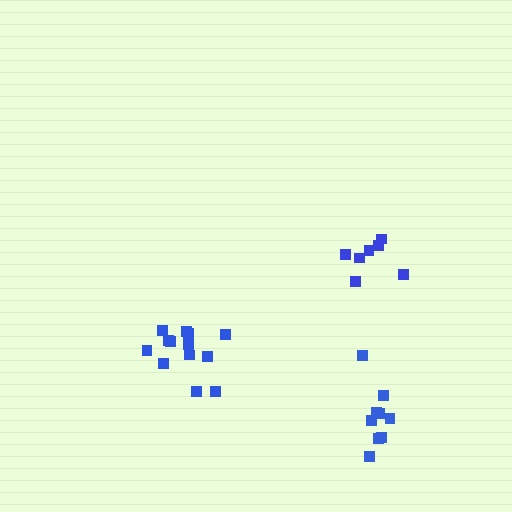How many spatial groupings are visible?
There are 3 spatial groupings.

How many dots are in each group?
Group 1: 13 dots, Group 2: 9 dots, Group 3: 7 dots (29 total).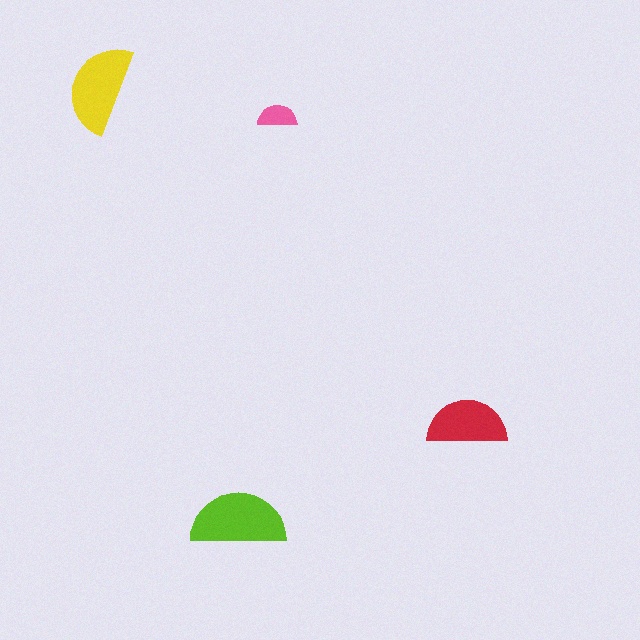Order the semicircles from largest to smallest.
the lime one, the yellow one, the red one, the pink one.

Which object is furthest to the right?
The red semicircle is rightmost.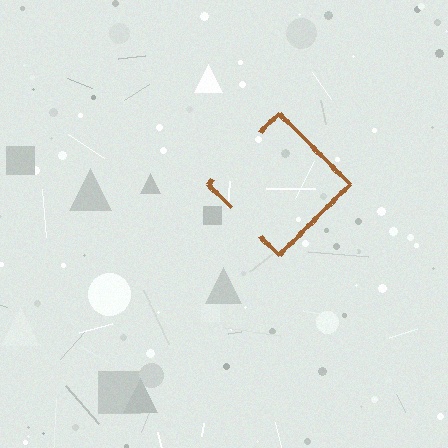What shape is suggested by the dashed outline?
The dashed outline suggests a diamond.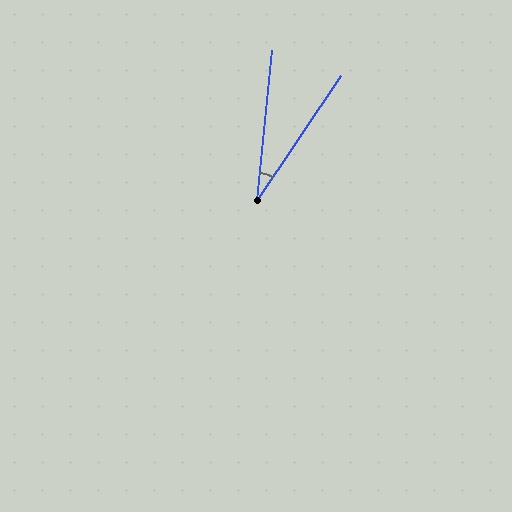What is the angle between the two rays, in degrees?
Approximately 28 degrees.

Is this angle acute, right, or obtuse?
It is acute.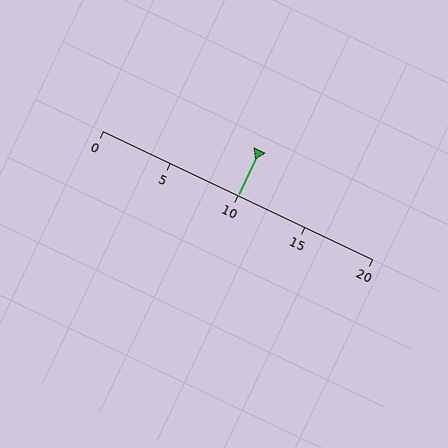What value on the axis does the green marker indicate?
The marker indicates approximately 10.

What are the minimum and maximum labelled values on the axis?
The axis runs from 0 to 20.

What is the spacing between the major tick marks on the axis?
The major ticks are spaced 5 apart.